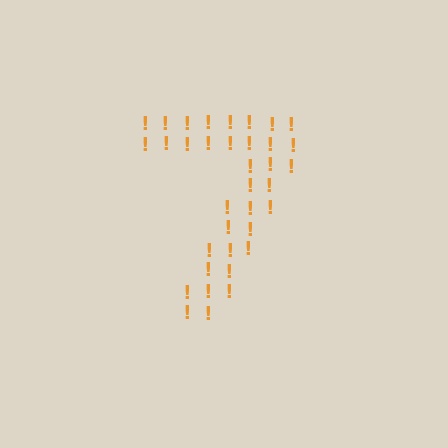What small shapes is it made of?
It is made of small exclamation marks.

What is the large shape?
The large shape is the digit 7.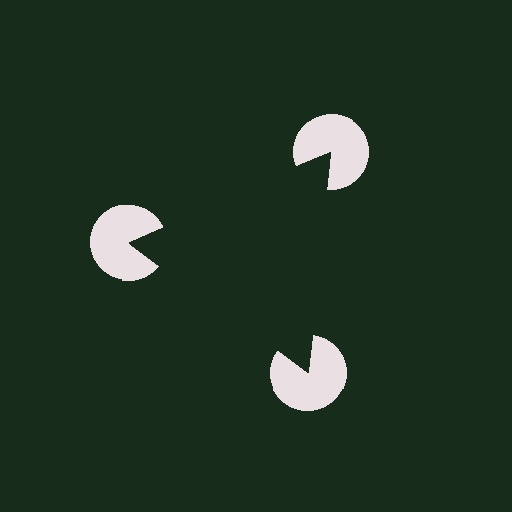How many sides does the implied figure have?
3 sides.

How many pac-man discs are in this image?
There are 3 — one at each vertex of the illusory triangle.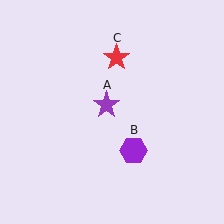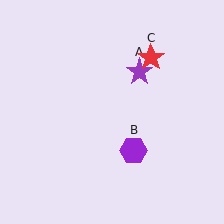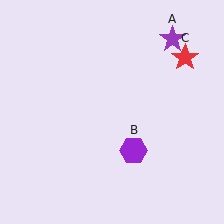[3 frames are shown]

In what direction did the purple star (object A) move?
The purple star (object A) moved up and to the right.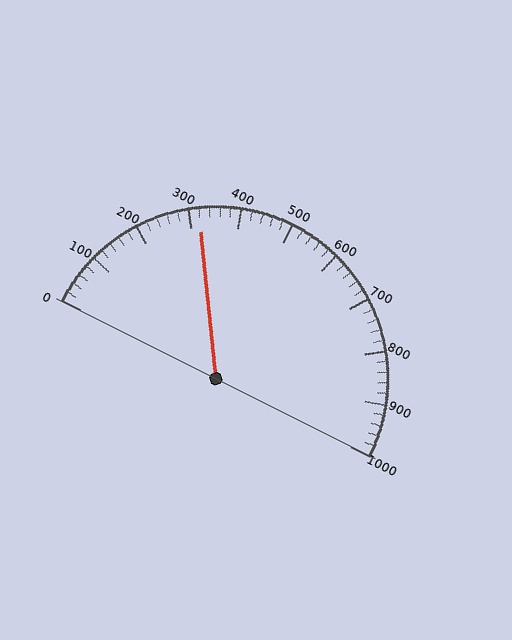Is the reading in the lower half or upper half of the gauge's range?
The reading is in the lower half of the range (0 to 1000).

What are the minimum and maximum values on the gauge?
The gauge ranges from 0 to 1000.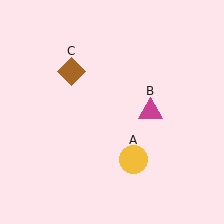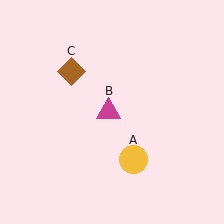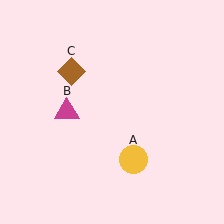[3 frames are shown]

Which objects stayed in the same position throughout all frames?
Yellow circle (object A) and brown diamond (object C) remained stationary.